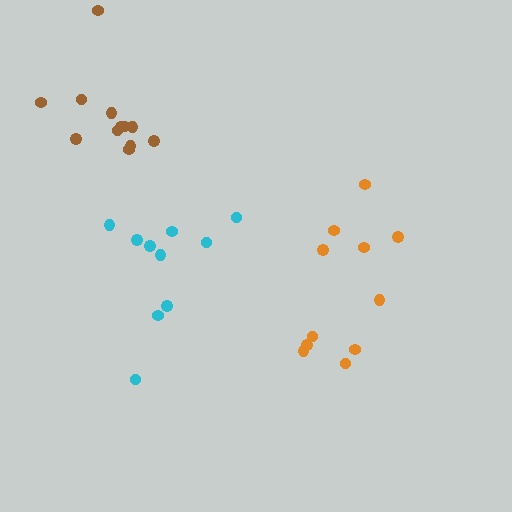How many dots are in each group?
Group 1: 11 dots, Group 2: 10 dots, Group 3: 12 dots (33 total).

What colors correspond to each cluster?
The clusters are colored: orange, cyan, brown.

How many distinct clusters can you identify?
There are 3 distinct clusters.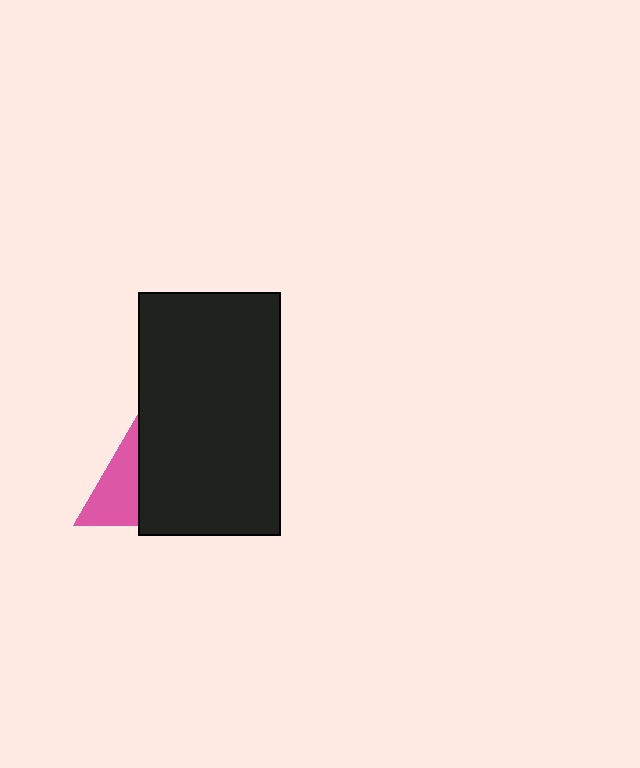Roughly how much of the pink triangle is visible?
A small part of it is visible (roughly 45%).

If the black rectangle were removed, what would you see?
You would see the complete pink triangle.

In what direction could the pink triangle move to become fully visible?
The pink triangle could move left. That would shift it out from behind the black rectangle entirely.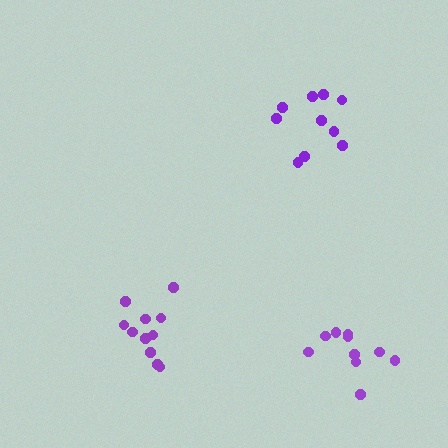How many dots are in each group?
Group 1: 10 dots, Group 2: 11 dots, Group 3: 10 dots (31 total).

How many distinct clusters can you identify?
There are 3 distinct clusters.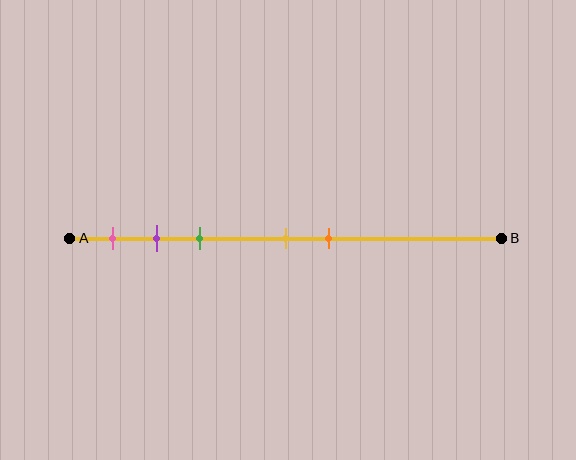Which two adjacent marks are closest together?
The purple and green marks are the closest adjacent pair.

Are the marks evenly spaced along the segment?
No, the marks are not evenly spaced.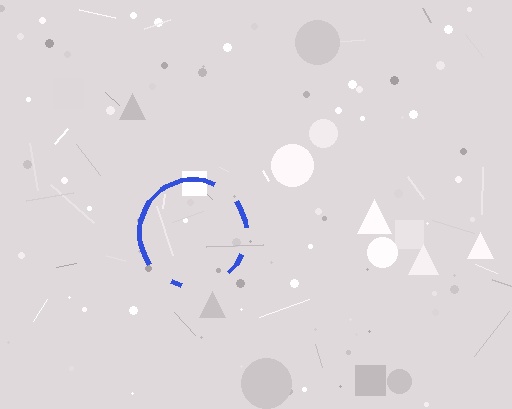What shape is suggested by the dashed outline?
The dashed outline suggests a circle.